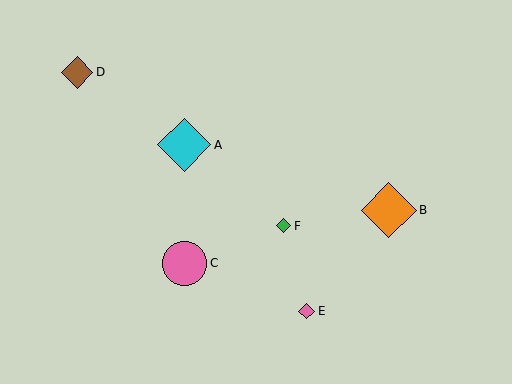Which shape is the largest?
The orange diamond (labeled B) is the largest.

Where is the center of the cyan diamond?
The center of the cyan diamond is at (184, 145).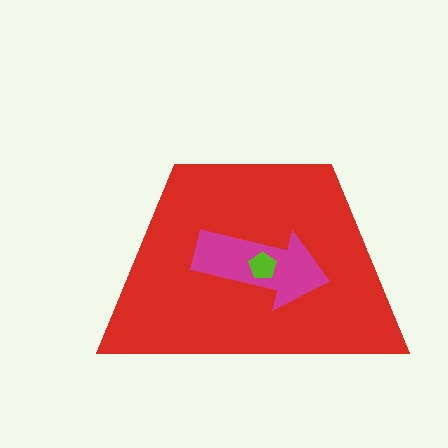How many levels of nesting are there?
3.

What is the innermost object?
The lime pentagon.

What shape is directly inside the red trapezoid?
The magenta arrow.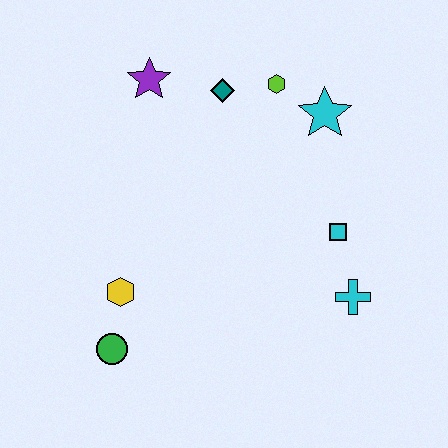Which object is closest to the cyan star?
The lime hexagon is closest to the cyan star.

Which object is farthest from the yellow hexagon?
The cyan star is farthest from the yellow hexagon.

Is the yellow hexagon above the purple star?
No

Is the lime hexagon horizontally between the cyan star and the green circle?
Yes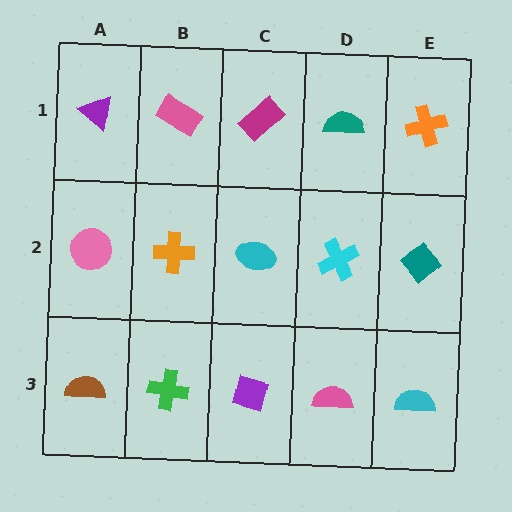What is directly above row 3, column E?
A teal diamond.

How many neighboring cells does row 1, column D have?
3.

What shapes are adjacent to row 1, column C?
A cyan ellipse (row 2, column C), a pink rectangle (row 1, column B), a teal semicircle (row 1, column D).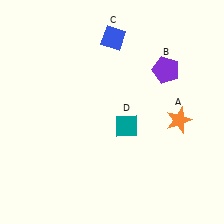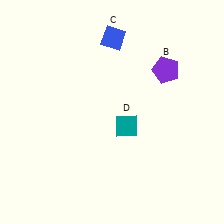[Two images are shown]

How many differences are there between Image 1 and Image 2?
There is 1 difference between the two images.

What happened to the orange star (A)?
The orange star (A) was removed in Image 2. It was in the bottom-right area of Image 1.